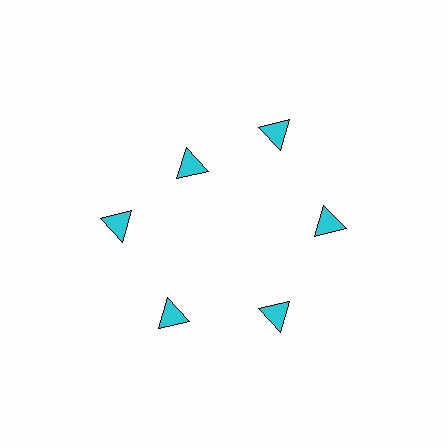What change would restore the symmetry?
The symmetry would be restored by moving it outward, back onto the ring so that all 6 triangles sit at equal angles and equal distance from the center.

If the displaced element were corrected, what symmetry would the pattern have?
It would have 6-fold rotational symmetry — the pattern would map onto itself every 60 degrees.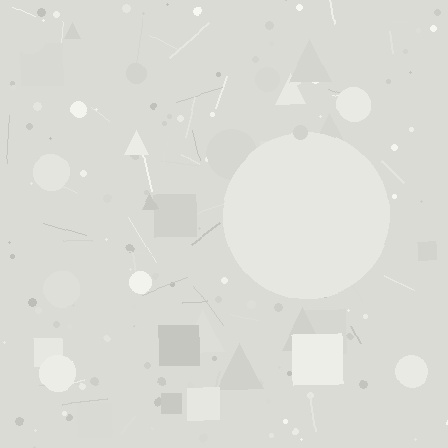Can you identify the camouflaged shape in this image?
The camouflaged shape is a circle.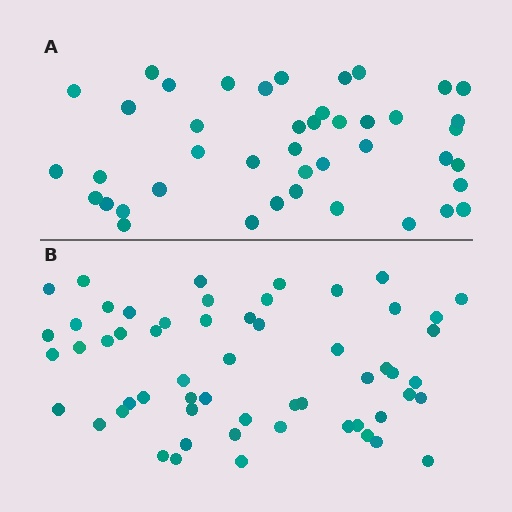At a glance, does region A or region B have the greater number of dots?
Region B (the bottom region) has more dots.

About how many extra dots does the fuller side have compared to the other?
Region B has approximately 15 more dots than region A.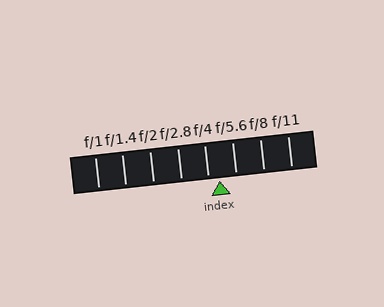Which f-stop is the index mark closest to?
The index mark is closest to f/4.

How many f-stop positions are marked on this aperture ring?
There are 8 f-stop positions marked.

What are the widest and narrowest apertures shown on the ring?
The widest aperture shown is f/1 and the narrowest is f/11.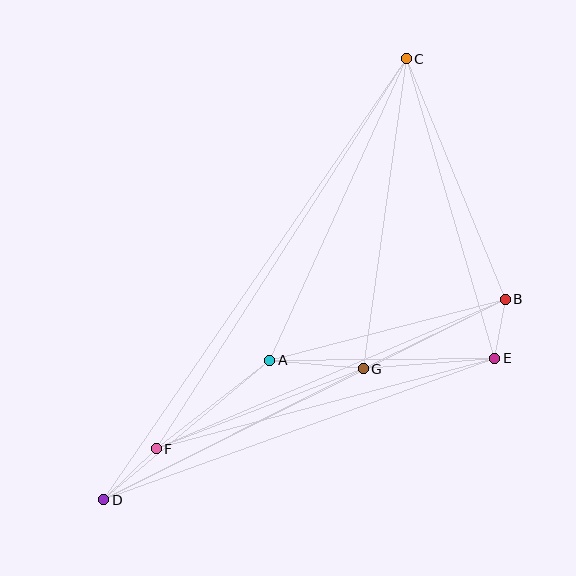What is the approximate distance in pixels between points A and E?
The distance between A and E is approximately 225 pixels.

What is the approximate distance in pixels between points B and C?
The distance between B and C is approximately 260 pixels.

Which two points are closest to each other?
Points B and E are closest to each other.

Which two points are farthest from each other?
Points C and D are farthest from each other.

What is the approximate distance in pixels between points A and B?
The distance between A and B is approximately 243 pixels.